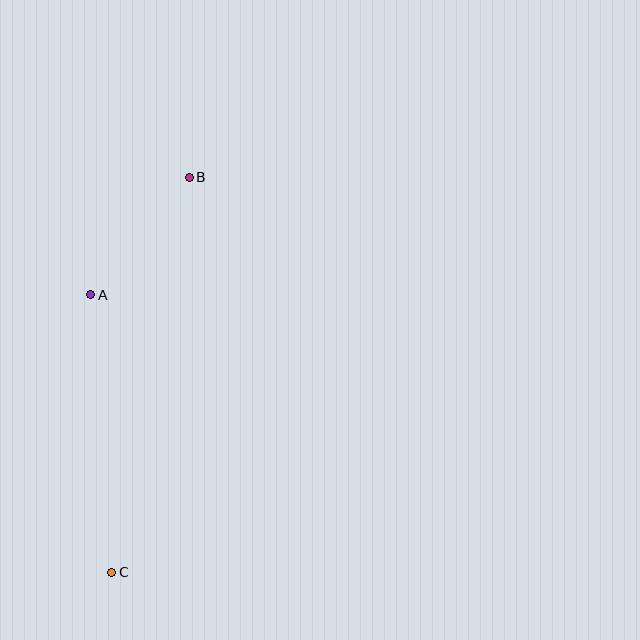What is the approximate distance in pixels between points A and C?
The distance between A and C is approximately 278 pixels.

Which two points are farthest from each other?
Points B and C are farthest from each other.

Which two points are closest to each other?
Points A and B are closest to each other.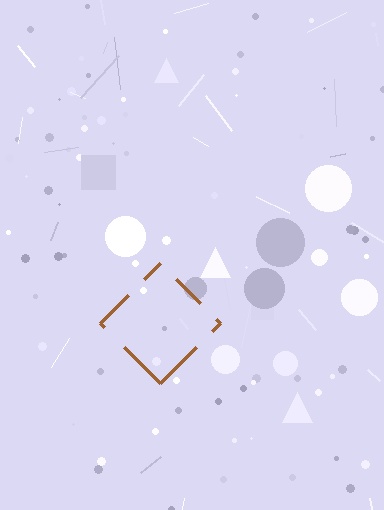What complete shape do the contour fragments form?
The contour fragments form a diamond.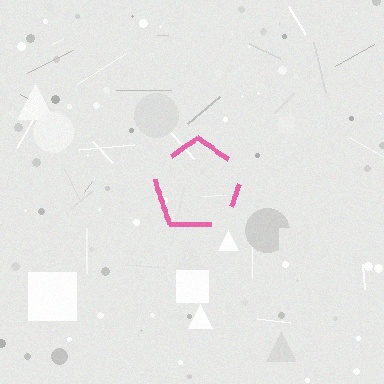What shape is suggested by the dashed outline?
The dashed outline suggests a pentagon.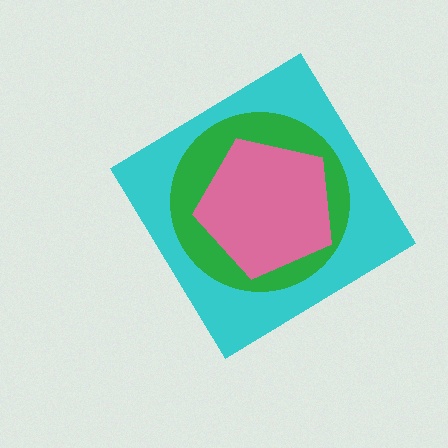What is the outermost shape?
The cyan diamond.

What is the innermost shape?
The pink pentagon.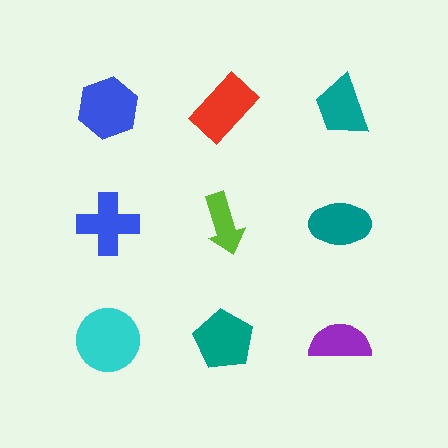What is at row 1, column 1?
A blue hexagon.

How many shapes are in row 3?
3 shapes.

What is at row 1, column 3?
A teal trapezoid.